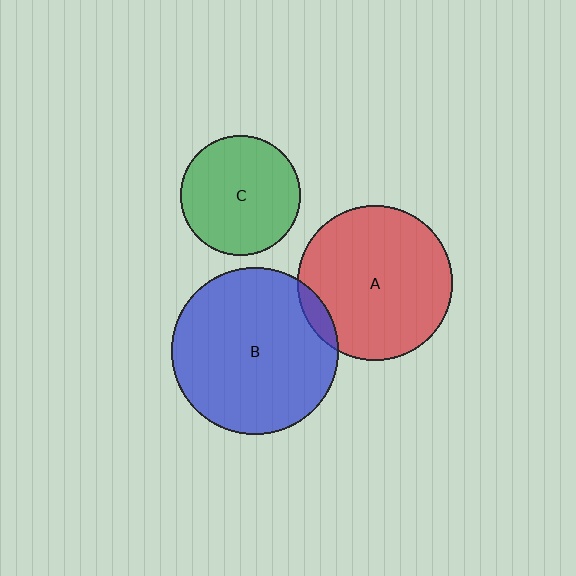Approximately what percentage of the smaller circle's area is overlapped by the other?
Approximately 5%.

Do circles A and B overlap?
Yes.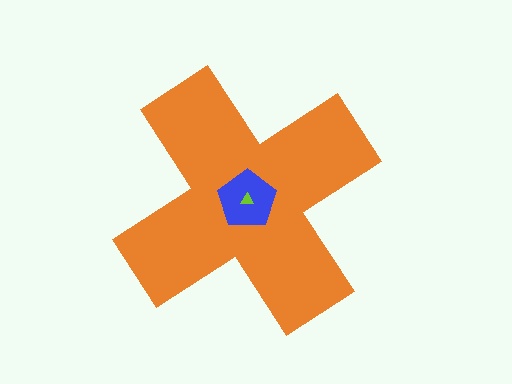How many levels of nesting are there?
3.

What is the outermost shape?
The orange cross.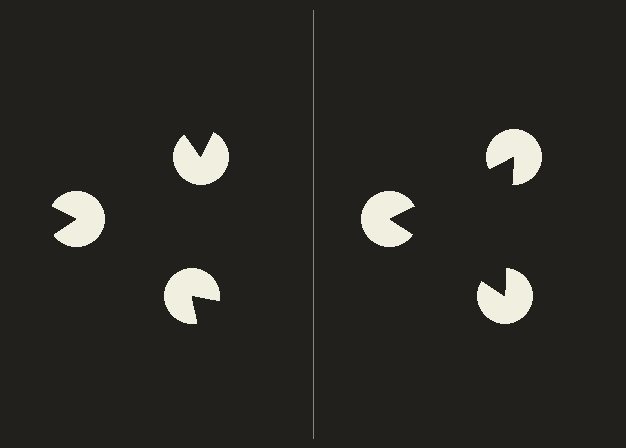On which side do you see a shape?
An illusory triangle appears on the right side. On the left side the wedge cuts are rotated, so no coherent shape forms.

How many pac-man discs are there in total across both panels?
6 — 3 on each side.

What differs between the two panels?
The pac-man discs are positioned identically on both sides; only the wedge orientations differ. On the right they align to a triangle; on the left they are misaligned.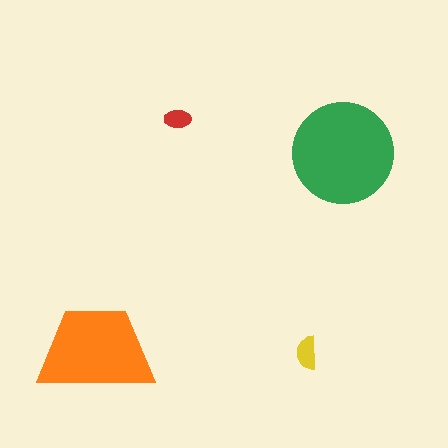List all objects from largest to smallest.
The green circle, the orange trapezoid, the yellow semicircle, the red ellipse.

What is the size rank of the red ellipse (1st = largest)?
4th.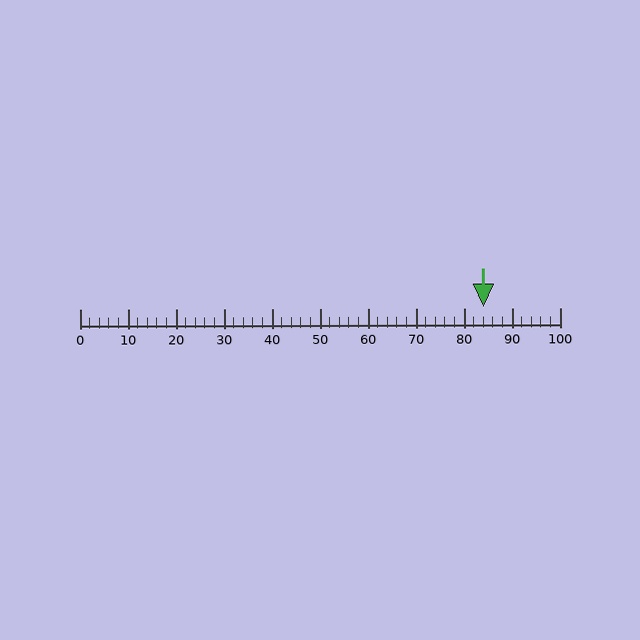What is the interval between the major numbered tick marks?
The major tick marks are spaced 10 units apart.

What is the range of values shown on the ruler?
The ruler shows values from 0 to 100.